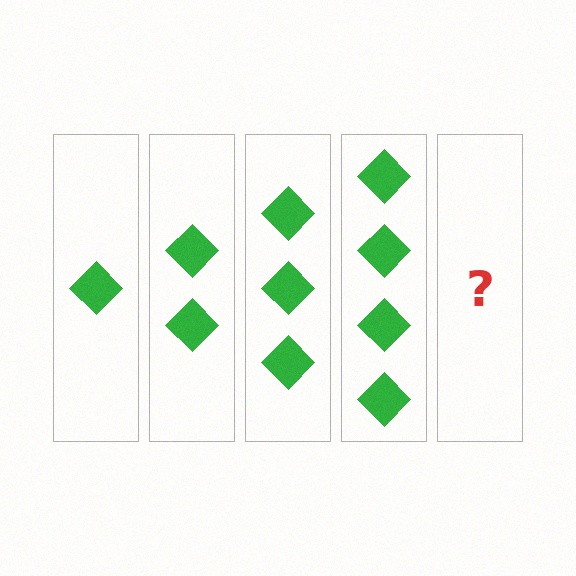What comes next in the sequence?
The next element should be 5 diamonds.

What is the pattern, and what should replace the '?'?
The pattern is that each step adds one more diamond. The '?' should be 5 diamonds.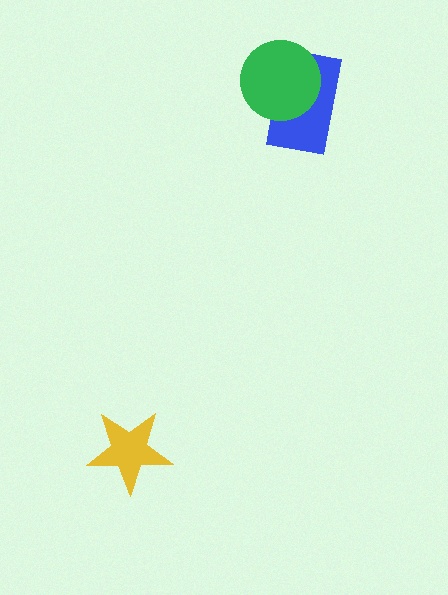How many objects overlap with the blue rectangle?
1 object overlaps with the blue rectangle.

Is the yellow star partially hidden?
No, no other shape covers it.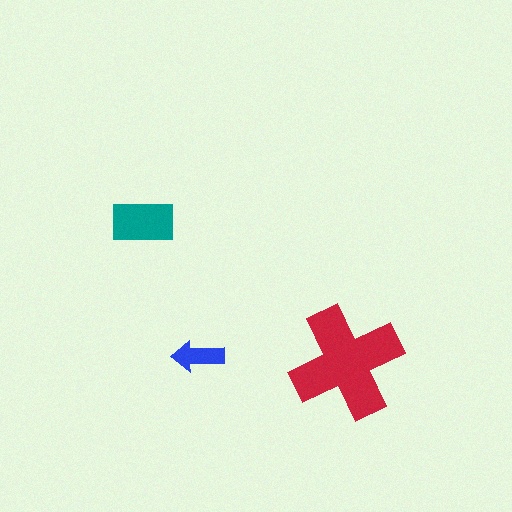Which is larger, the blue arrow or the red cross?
The red cross.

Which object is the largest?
The red cross.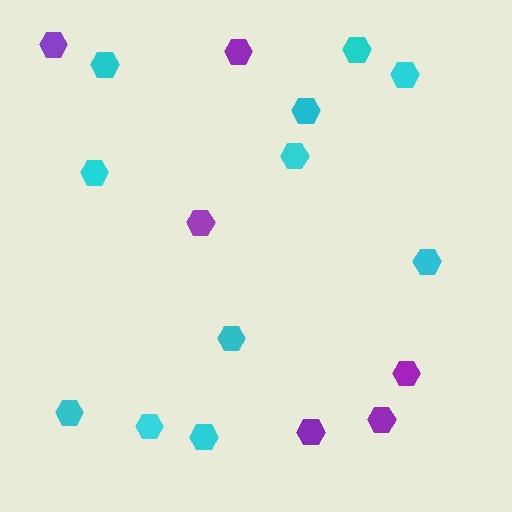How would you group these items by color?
There are 2 groups: one group of cyan hexagons (11) and one group of purple hexagons (6).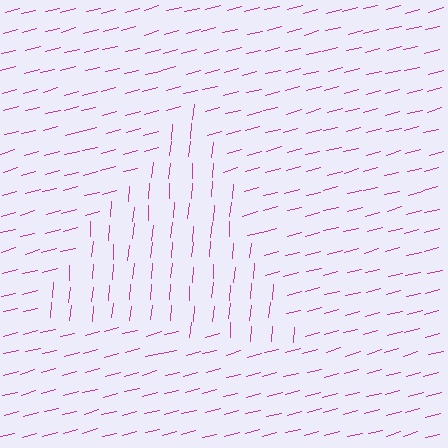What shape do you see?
I see a triangle.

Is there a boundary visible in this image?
Yes, there is a texture boundary formed by a change in line orientation.